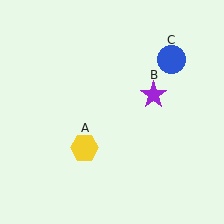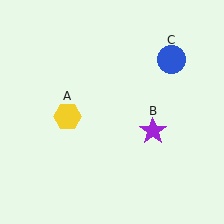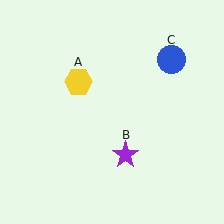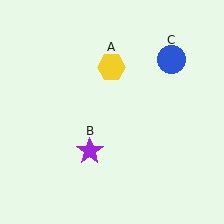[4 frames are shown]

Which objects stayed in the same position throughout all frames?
Blue circle (object C) remained stationary.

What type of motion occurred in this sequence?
The yellow hexagon (object A), purple star (object B) rotated clockwise around the center of the scene.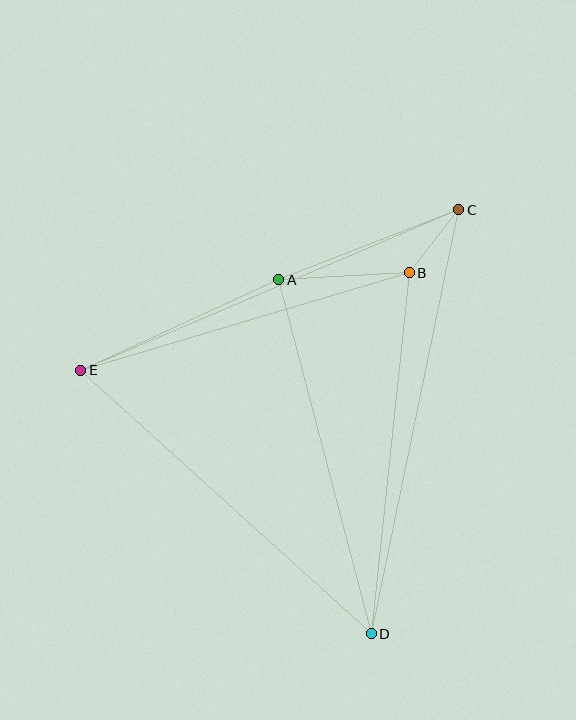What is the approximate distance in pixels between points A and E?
The distance between A and E is approximately 218 pixels.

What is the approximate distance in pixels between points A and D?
The distance between A and D is approximately 366 pixels.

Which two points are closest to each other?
Points B and C are closest to each other.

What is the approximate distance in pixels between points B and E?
The distance between B and E is approximately 343 pixels.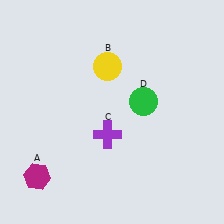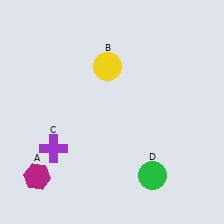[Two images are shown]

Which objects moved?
The objects that moved are: the purple cross (C), the green circle (D).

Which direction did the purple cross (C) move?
The purple cross (C) moved left.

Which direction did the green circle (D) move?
The green circle (D) moved down.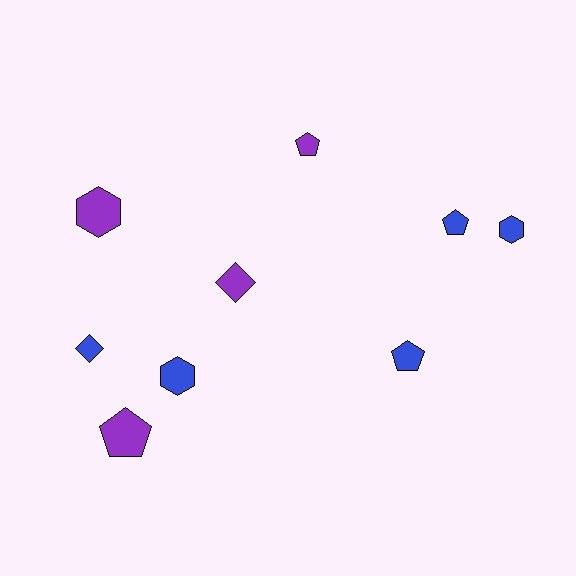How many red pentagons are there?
There are no red pentagons.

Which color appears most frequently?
Blue, with 5 objects.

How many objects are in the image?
There are 9 objects.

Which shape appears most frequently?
Pentagon, with 4 objects.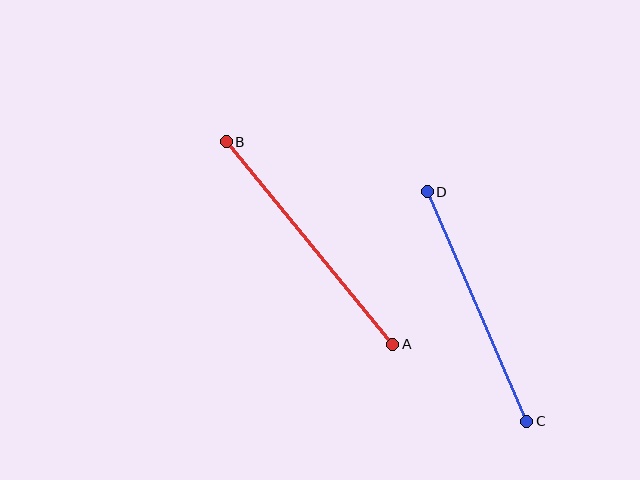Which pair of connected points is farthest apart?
Points A and B are farthest apart.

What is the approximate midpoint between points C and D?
The midpoint is at approximately (477, 307) pixels.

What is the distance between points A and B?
The distance is approximately 262 pixels.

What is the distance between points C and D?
The distance is approximately 250 pixels.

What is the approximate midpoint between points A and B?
The midpoint is at approximately (309, 243) pixels.